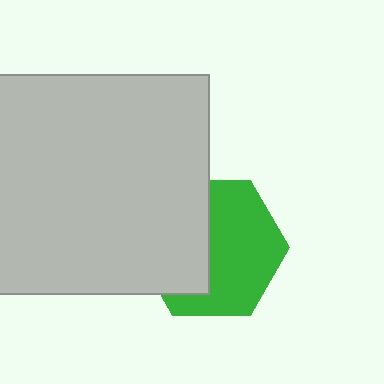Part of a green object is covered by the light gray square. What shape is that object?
It is a hexagon.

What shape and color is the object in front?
The object in front is a light gray square.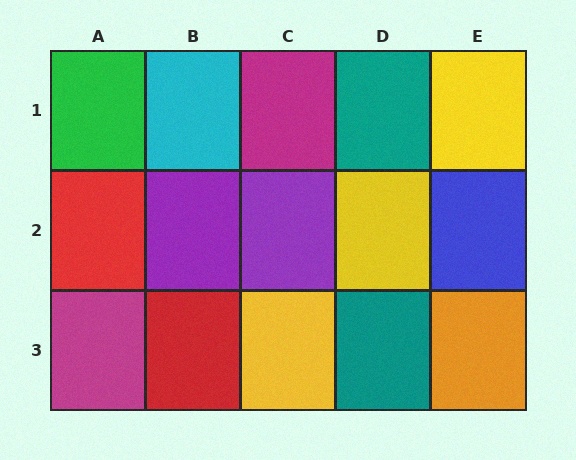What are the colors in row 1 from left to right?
Green, cyan, magenta, teal, yellow.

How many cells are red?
2 cells are red.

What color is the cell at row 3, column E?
Orange.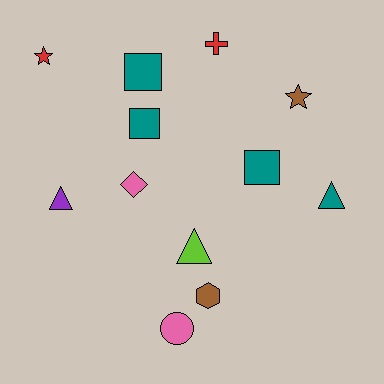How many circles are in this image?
There is 1 circle.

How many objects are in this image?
There are 12 objects.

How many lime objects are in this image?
There is 1 lime object.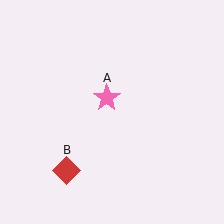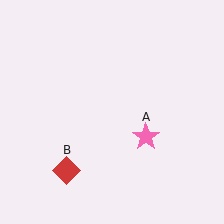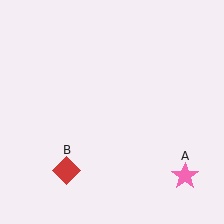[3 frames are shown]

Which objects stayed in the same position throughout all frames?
Red diamond (object B) remained stationary.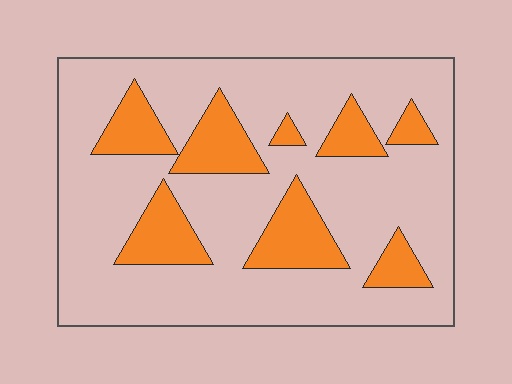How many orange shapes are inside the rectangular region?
8.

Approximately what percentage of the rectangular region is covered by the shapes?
Approximately 25%.